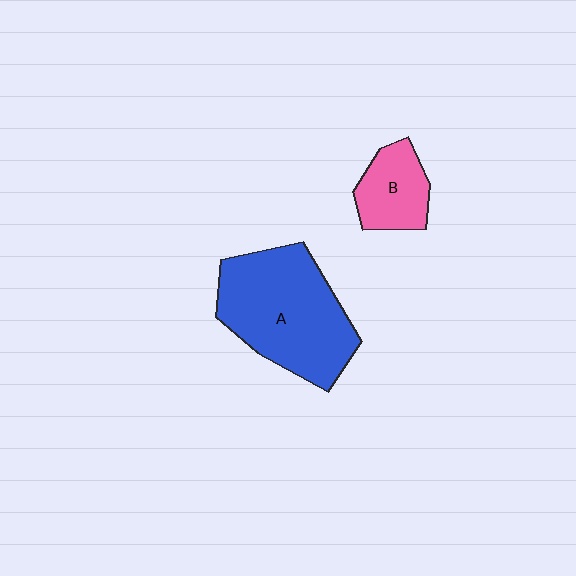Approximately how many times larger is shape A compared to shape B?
Approximately 2.5 times.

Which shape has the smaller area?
Shape B (pink).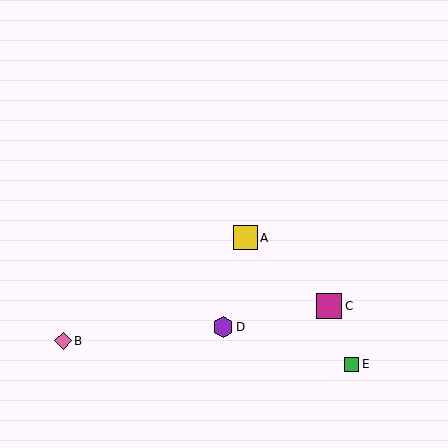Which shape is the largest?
The magenta square (labeled C) is the largest.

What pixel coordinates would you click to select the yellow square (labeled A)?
Click at (245, 238) to select the yellow square A.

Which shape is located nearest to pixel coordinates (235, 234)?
The yellow square (labeled A) at (245, 238) is nearest to that location.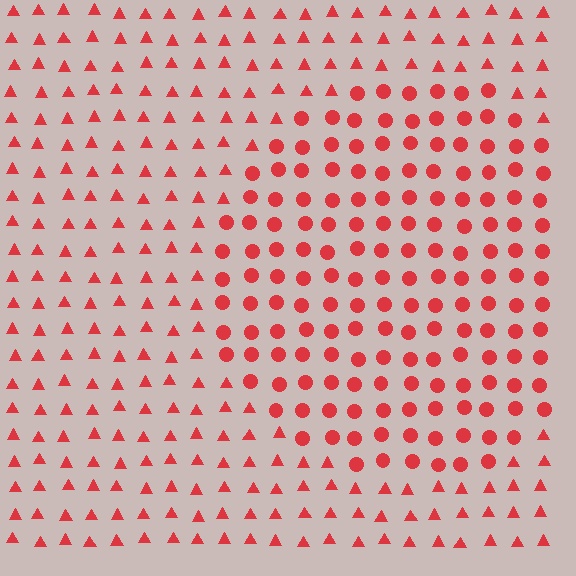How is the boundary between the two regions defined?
The boundary is defined by a change in element shape: circles inside vs. triangles outside. All elements share the same color and spacing.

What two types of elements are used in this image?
The image uses circles inside the circle region and triangles outside it.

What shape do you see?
I see a circle.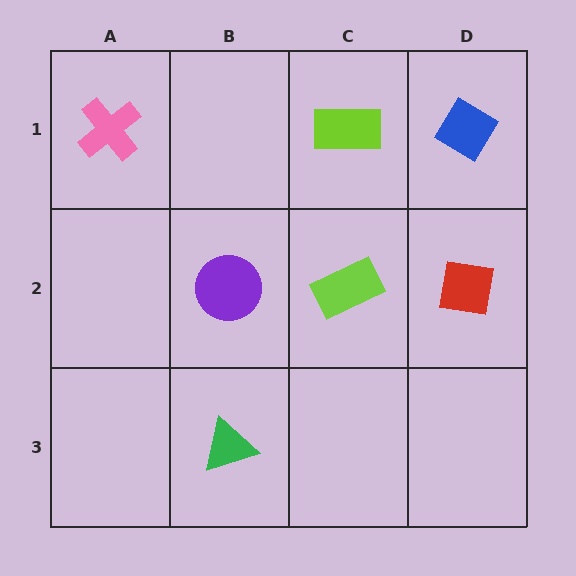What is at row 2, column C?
A lime rectangle.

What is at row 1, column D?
A blue diamond.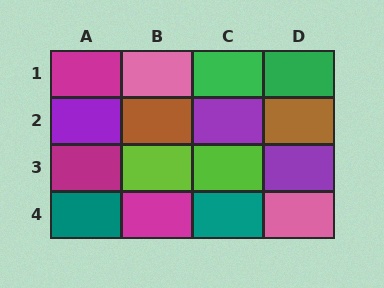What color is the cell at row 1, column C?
Green.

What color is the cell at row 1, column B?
Pink.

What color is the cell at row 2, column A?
Purple.